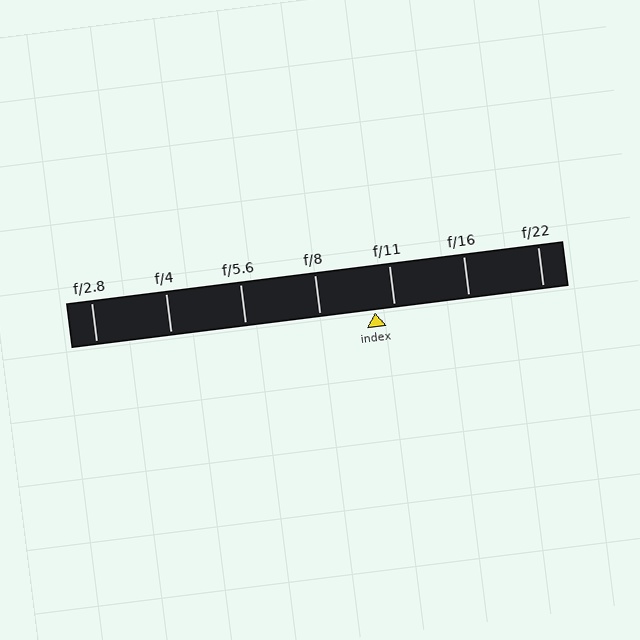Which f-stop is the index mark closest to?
The index mark is closest to f/11.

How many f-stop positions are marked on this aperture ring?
There are 7 f-stop positions marked.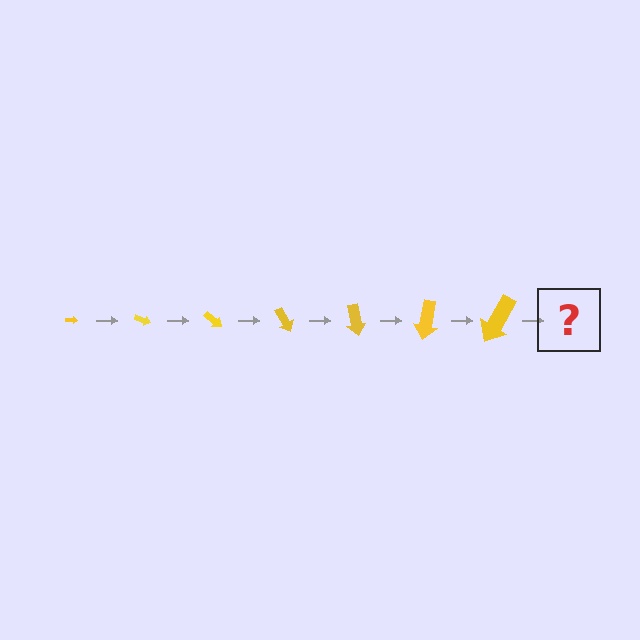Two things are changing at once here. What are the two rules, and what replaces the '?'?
The two rules are that the arrow grows larger each step and it rotates 20 degrees each step. The '?' should be an arrow, larger than the previous one and rotated 140 degrees from the start.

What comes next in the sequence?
The next element should be an arrow, larger than the previous one and rotated 140 degrees from the start.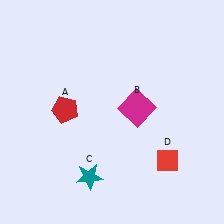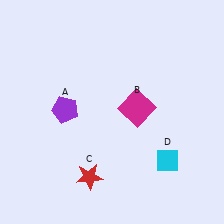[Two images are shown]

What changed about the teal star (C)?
In Image 1, C is teal. In Image 2, it changed to red.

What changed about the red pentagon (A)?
In Image 1, A is red. In Image 2, it changed to purple.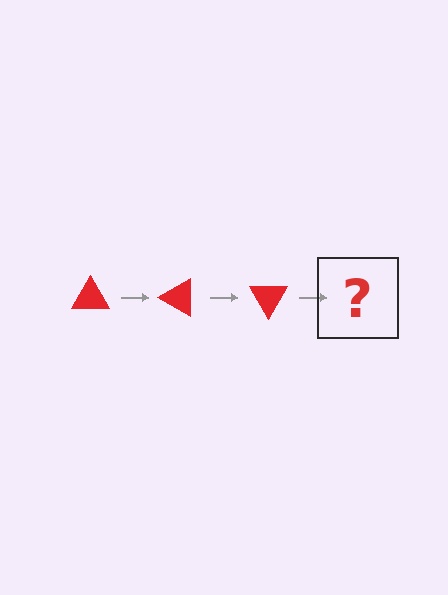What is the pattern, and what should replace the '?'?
The pattern is that the triangle rotates 30 degrees each step. The '?' should be a red triangle rotated 90 degrees.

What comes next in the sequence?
The next element should be a red triangle rotated 90 degrees.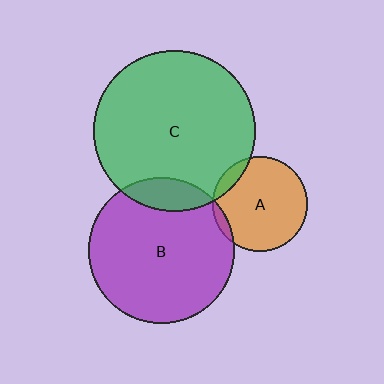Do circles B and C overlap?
Yes.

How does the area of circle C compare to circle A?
Approximately 2.9 times.